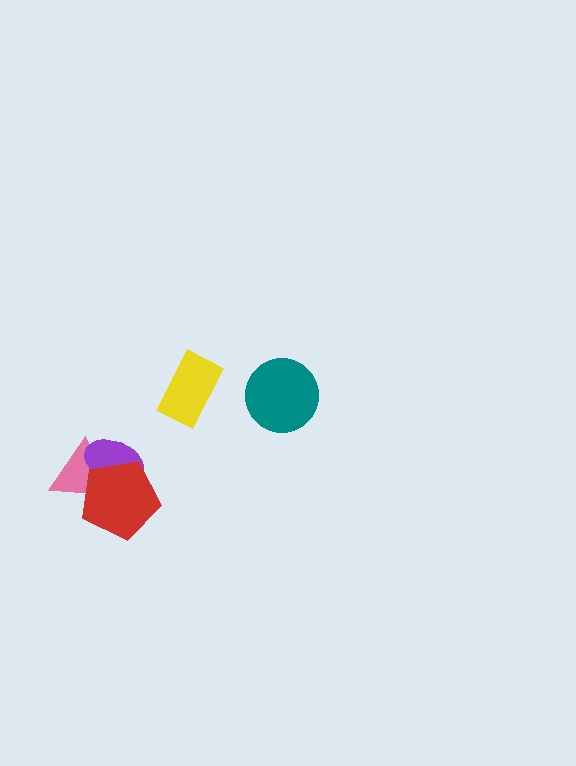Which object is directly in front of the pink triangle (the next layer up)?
The purple ellipse is directly in front of the pink triangle.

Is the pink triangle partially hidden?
Yes, it is partially covered by another shape.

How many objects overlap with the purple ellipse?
2 objects overlap with the purple ellipse.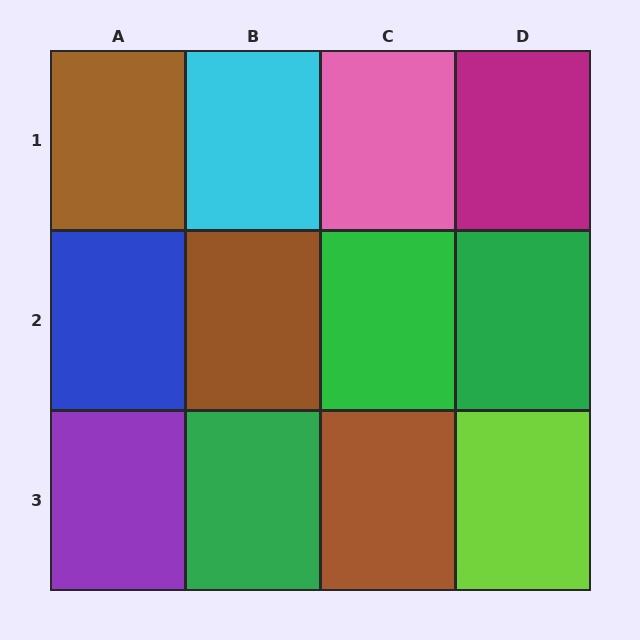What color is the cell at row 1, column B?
Cyan.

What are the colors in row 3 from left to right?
Purple, green, brown, lime.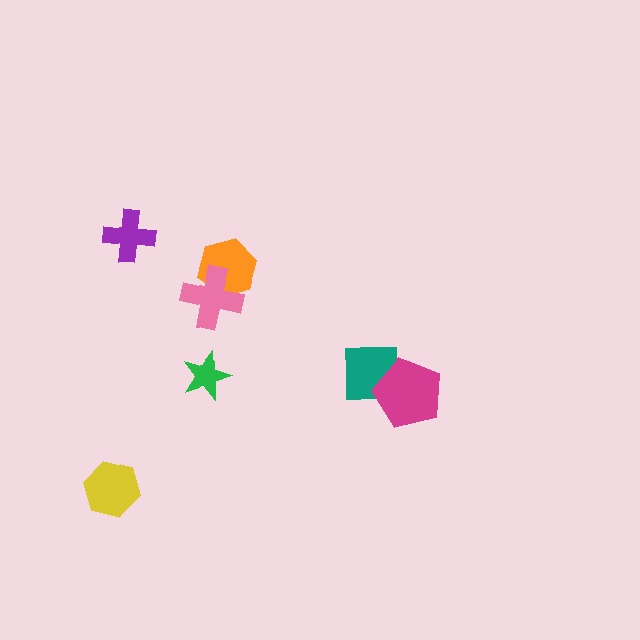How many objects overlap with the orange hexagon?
1 object overlaps with the orange hexagon.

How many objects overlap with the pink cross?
1 object overlaps with the pink cross.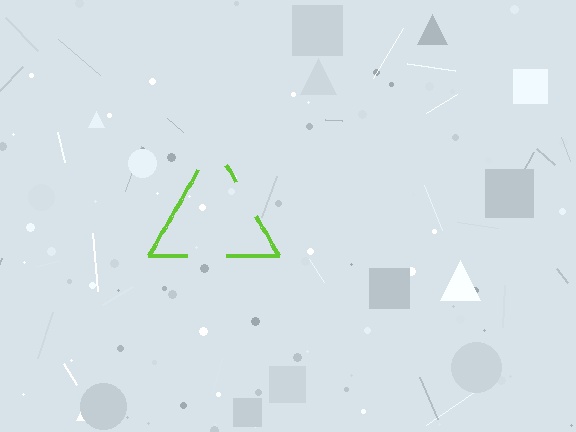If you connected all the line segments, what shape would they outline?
They would outline a triangle.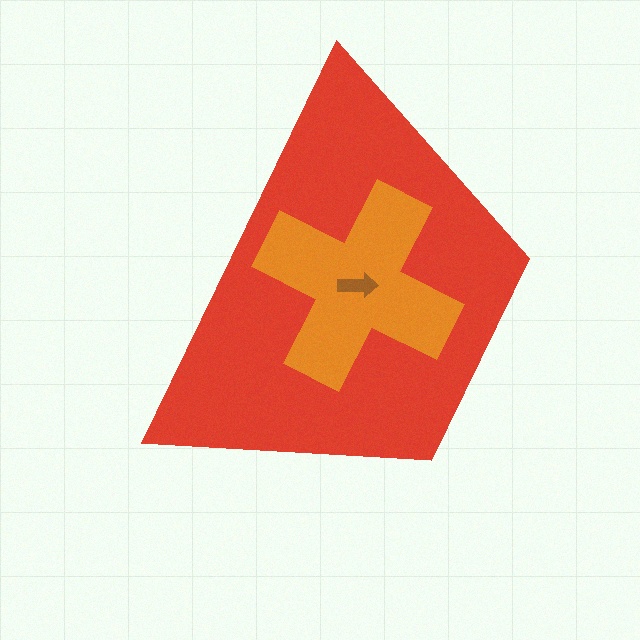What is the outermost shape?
The red trapezoid.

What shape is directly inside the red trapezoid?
The orange cross.